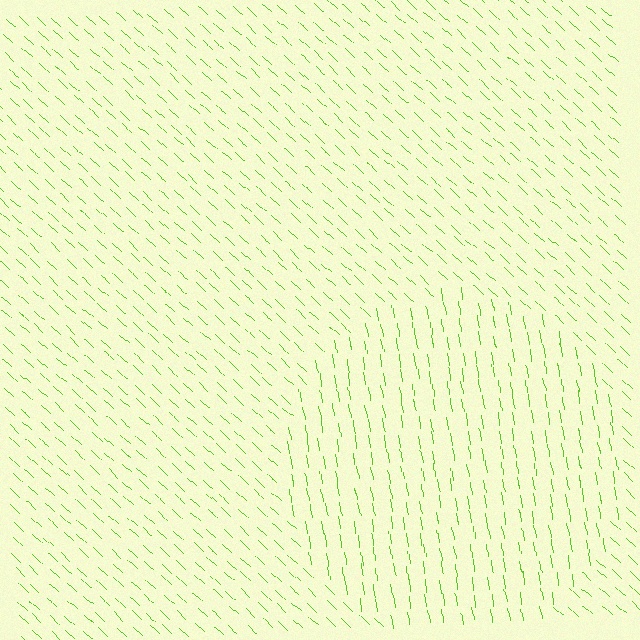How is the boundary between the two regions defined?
The boundary is defined purely by a change in line orientation (approximately 38 degrees difference). All lines are the same color and thickness.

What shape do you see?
I see a circle.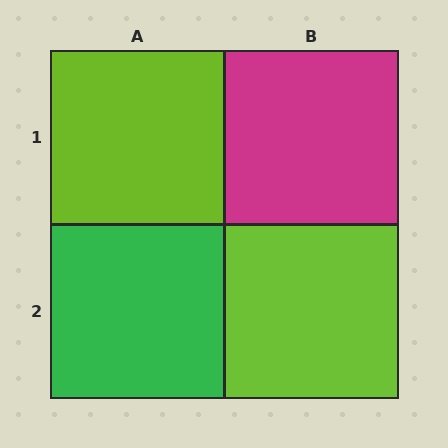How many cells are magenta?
1 cell is magenta.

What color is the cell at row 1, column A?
Lime.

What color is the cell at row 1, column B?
Magenta.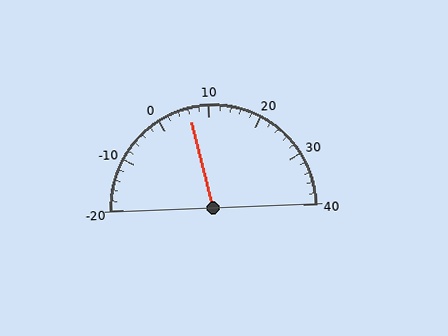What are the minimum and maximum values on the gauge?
The gauge ranges from -20 to 40.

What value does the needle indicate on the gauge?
The needle indicates approximately 6.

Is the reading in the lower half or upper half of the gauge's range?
The reading is in the lower half of the range (-20 to 40).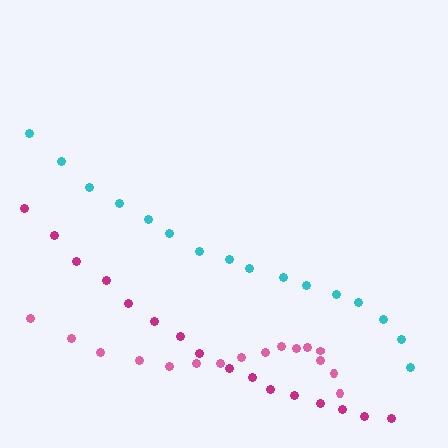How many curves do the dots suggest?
There are 3 distinct paths.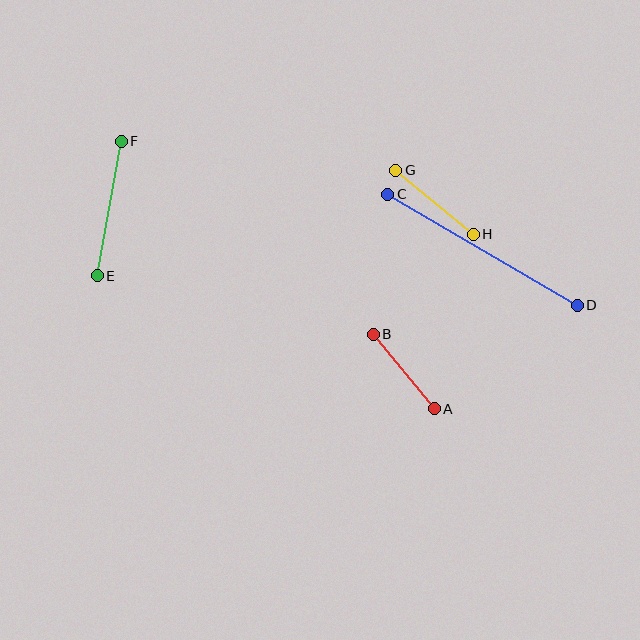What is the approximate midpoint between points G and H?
The midpoint is at approximately (434, 202) pixels.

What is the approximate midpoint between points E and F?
The midpoint is at approximately (109, 209) pixels.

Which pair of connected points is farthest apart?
Points C and D are farthest apart.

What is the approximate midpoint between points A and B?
The midpoint is at approximately (404, 371) pixels.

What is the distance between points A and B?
The distance is approximately 96 pixels.